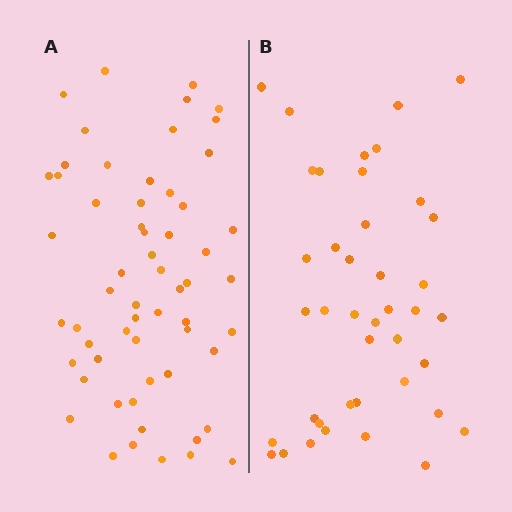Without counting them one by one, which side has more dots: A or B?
Region A (the left region) has more dots.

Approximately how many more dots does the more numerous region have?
Region A has approximately 20 more dots than region B.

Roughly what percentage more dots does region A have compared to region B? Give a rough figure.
About 45% more.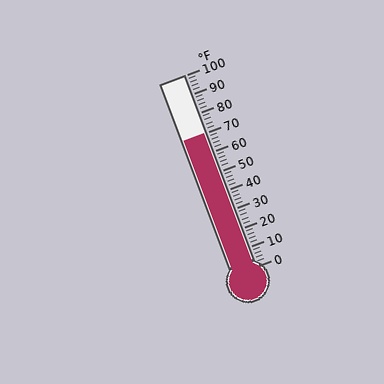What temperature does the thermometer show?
The thermometer shows approximately 70°F.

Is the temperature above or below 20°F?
The temperature is above 20°F.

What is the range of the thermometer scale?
The thermometer scale ranges from 0°F to 100°F.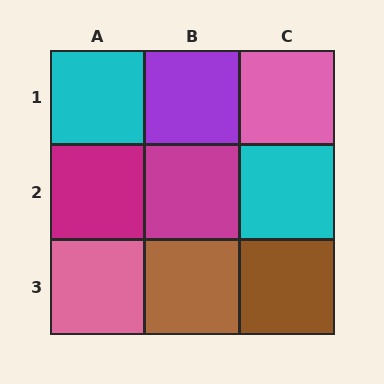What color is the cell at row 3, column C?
Brown.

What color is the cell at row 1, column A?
Cyan.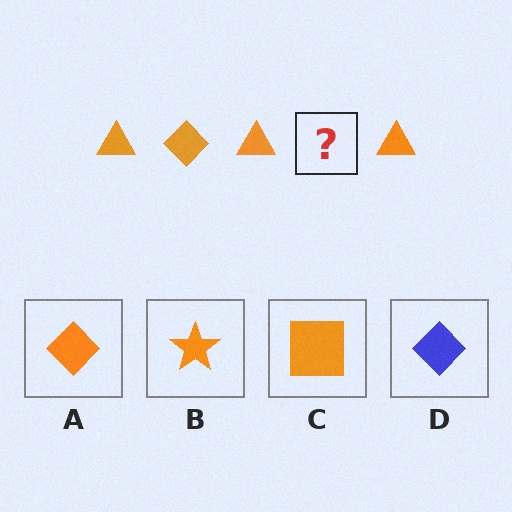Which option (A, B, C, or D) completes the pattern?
A.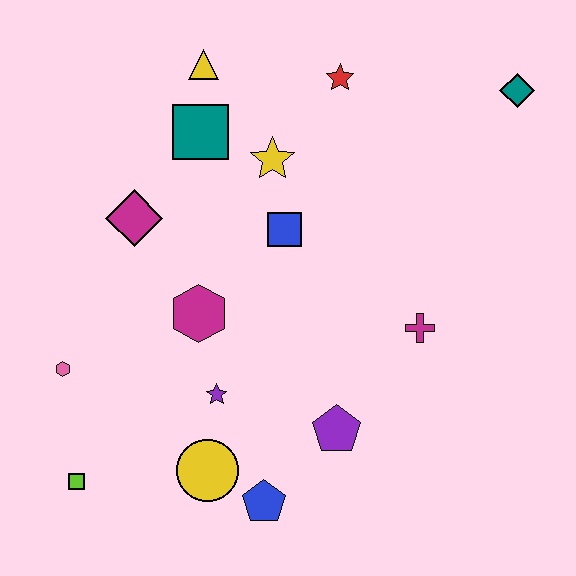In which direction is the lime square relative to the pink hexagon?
The lime square is below the pink hexagon.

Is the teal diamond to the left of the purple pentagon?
No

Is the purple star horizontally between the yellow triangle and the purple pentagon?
Yes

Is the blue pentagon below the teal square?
Yes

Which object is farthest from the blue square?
The lime square is farthest from the blue square.